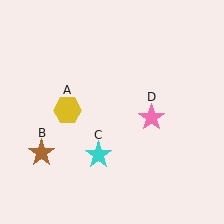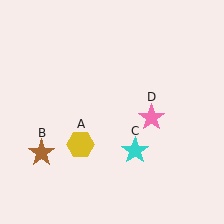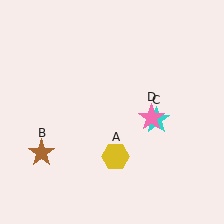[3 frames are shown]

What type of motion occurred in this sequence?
The yellow hexagon (object A), cyan star (object C) rotated counterclockwise around the center of the scene.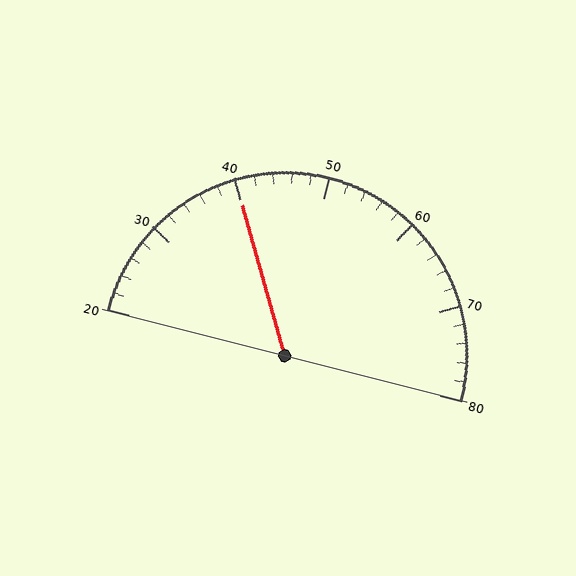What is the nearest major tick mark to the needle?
The nearest major tick mark is 40.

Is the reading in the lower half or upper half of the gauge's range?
The reading is in the lower half of the range (20 to 80).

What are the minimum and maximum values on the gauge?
The gauge ranges from 20 to 80.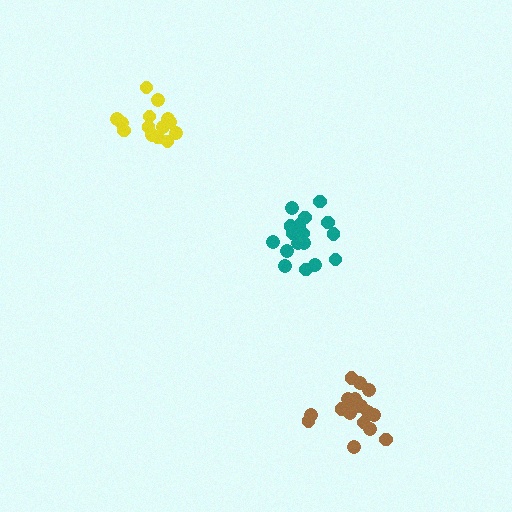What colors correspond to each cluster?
The clusters are colored: yellow, brown, teal.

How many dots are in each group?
Group 1: 14 dots, Group 2: 19 dots, Group 3: 19 dots (52 total).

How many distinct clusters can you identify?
There are 3 distinct clusters.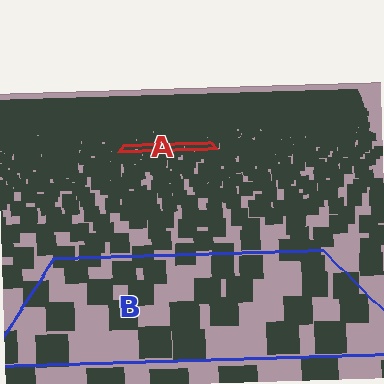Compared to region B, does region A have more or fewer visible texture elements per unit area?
Region A has more texture elements per unit area — they are packed more densely because it is farther away.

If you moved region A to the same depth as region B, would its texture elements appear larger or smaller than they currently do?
They would appear larger. At a closer depth, the same texture elements are projected at a bigger on-screen size.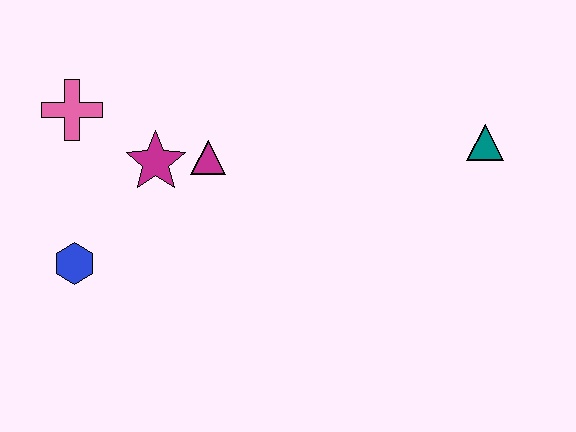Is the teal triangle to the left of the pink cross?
No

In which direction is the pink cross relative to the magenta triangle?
The pink cross is to the left of the magenta triangle.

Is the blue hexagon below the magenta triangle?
Yes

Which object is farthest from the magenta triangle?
The teal triangle is farthest from the magenta triangle.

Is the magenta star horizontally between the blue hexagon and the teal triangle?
Yes